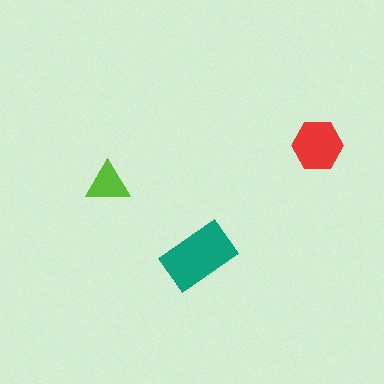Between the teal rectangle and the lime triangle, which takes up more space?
The teal rectangle.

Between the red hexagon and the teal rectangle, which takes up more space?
The teal rectangle.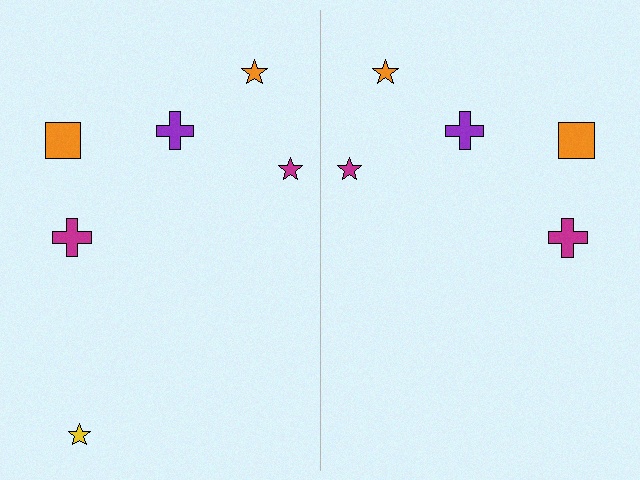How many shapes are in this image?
There are 11 shapes in this image.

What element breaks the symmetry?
A yellow star is missing from the right side.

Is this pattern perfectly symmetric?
No, the pattern is not perfectly symmetric. A yellow star is missing from the right side.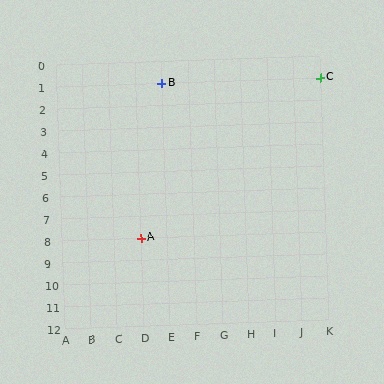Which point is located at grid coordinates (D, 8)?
Point A is at (D, 8).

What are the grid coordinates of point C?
Point C is at grid coordinates (K, 1).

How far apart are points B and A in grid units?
Points B and A are 1 column and 7 rows apart (about 7.1 grid units diagonally).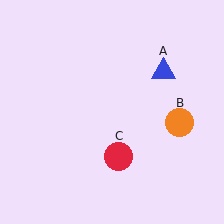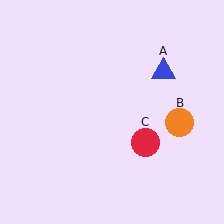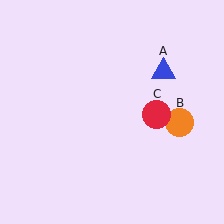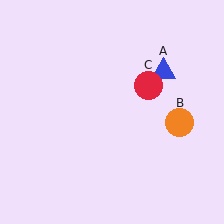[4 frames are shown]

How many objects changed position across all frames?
1 object changed position: red circle (object C).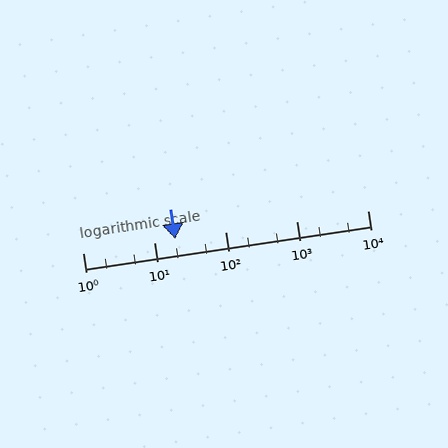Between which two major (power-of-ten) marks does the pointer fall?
The pointer is between 10 and 100.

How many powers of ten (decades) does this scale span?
The scale spans 4 decades, from 1 to 10000.